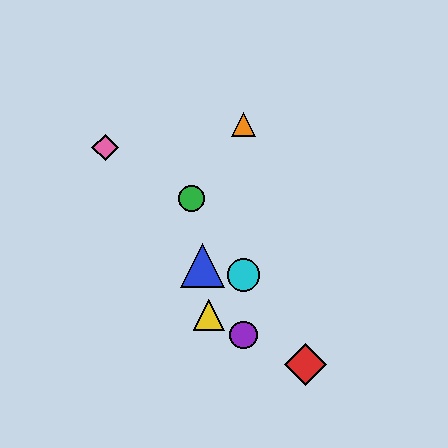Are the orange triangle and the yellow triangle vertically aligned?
No, the orange triangle is at x≈243 and the yellow triangle is at x≈209.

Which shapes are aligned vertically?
The purple circle, the orange triangle, the cyan circle are aligned vertically.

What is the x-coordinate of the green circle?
The green circle is at x≈191.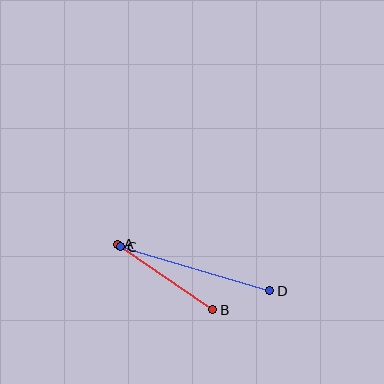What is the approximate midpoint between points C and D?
The midpoint is at approximately (195, 269) pixels.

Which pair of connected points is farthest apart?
Points C and D are farthest apart.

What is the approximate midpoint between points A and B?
The midpoint is at approximately (165, 277) pixels.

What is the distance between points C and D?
The distance is approximately 156 pixels.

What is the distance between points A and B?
The distance is approximately 116 pixels.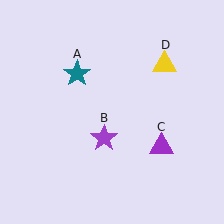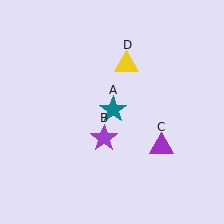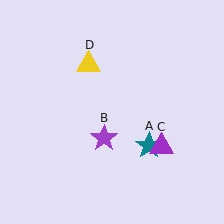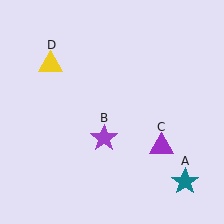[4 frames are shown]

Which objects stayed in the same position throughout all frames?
Purple star (object B) and purple triangle (object C) remained stationary.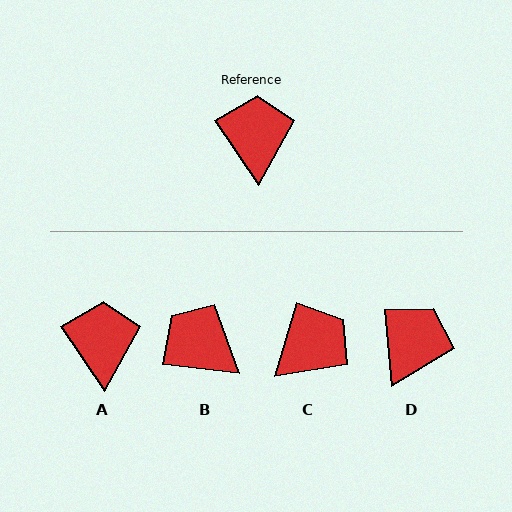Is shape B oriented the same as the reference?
No, it is off by about 49 degrees.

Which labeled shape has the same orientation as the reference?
A.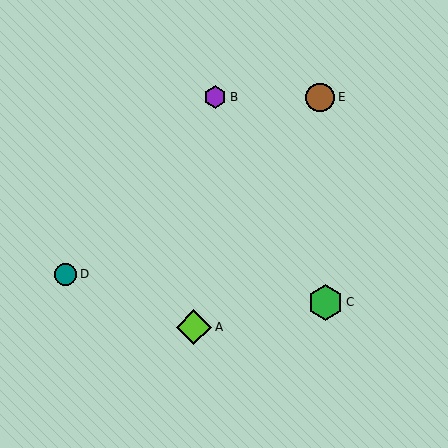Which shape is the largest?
The lime diamond (labeled A) is the largest.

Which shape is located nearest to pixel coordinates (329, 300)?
The green hexagon (labeled C) at (326, 303) is nearest to that location.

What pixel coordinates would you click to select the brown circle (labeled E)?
Click at (320, 97) to select the brown circle E.